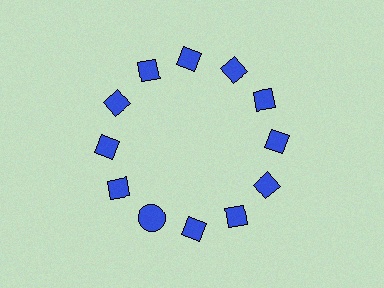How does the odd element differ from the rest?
It has a different shape: circle instead of diamond.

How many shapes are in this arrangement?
There are 12 shapes arranged in a ring pattern.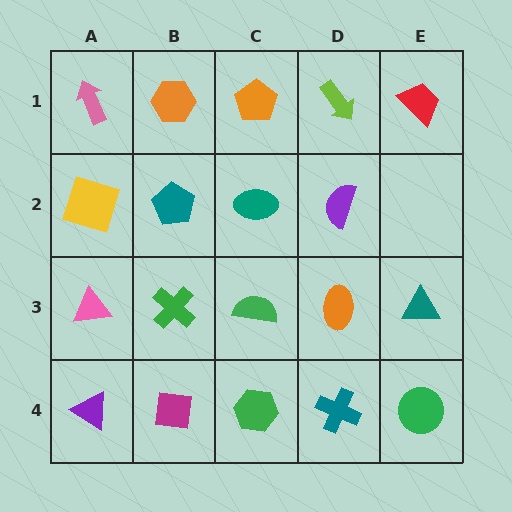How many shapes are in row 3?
5 shapes.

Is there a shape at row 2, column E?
No, that cell is empty.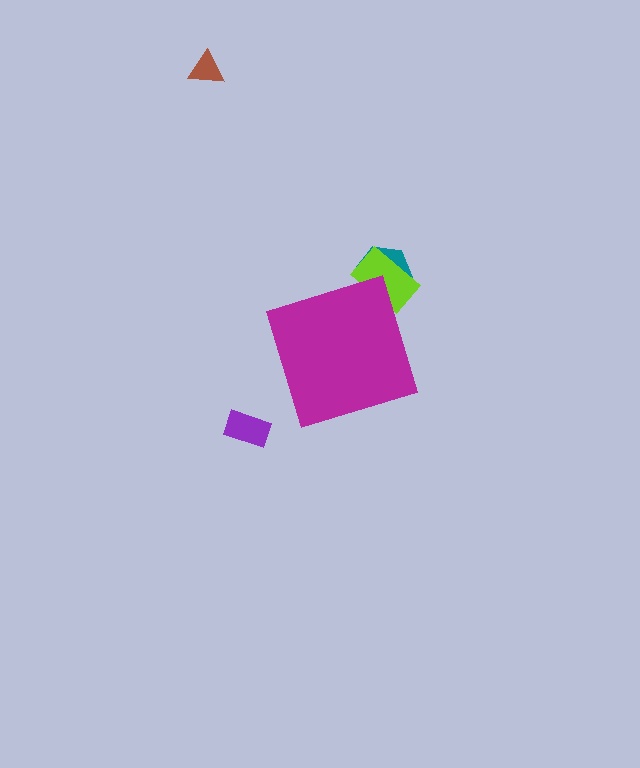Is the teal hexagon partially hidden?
Yes, the teal hexagon is partially hidden behind the magenta diamond.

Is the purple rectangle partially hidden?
No, the purple rectangle is fully visible.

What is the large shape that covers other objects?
A magenta diamond.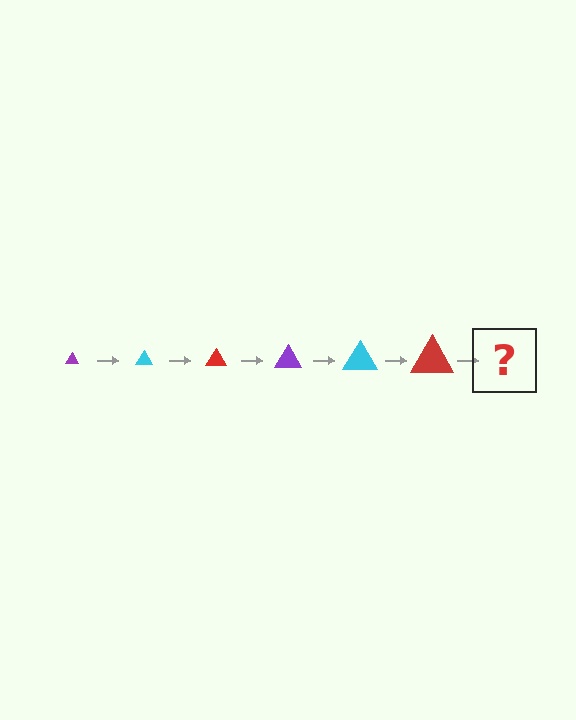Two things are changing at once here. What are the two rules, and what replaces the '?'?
The two rules are that the triangle grows larger each step and the color cycles through purple, cyan, and red. The '?' should be a purple triangle, larger than the previous one.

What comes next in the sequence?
The next element should be a purple triangle, larger than the previous one.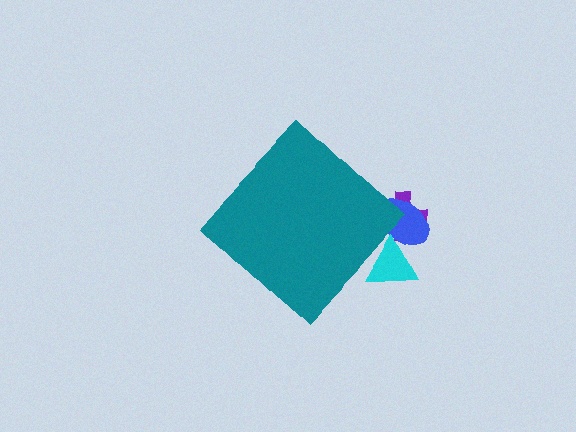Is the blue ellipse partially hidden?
Yes, the blue ellipse is partially hidden behind the teal diamond.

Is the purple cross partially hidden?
Yes, the purple cross is partially hidden behind the teal diamond.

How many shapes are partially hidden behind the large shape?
3 shapes are partially hidden.